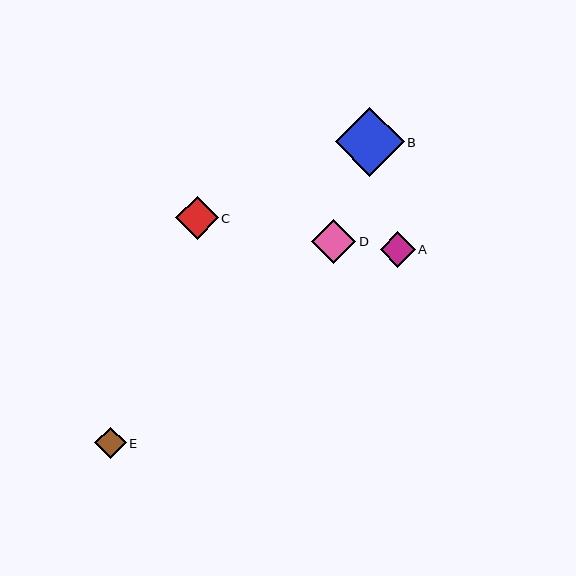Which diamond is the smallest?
Diamond E is the smallest with a size of approximately 32 pixels.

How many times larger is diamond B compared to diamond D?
Diamond B is approximately 1.6 times the size of diamond D.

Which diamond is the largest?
Diamond B is the largest with a size of approximately 69 pixels.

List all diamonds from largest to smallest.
From largest to smallest: B, D, C, A, E.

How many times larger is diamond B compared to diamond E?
Diamond B is approximately 2.2 times the size of diamond E.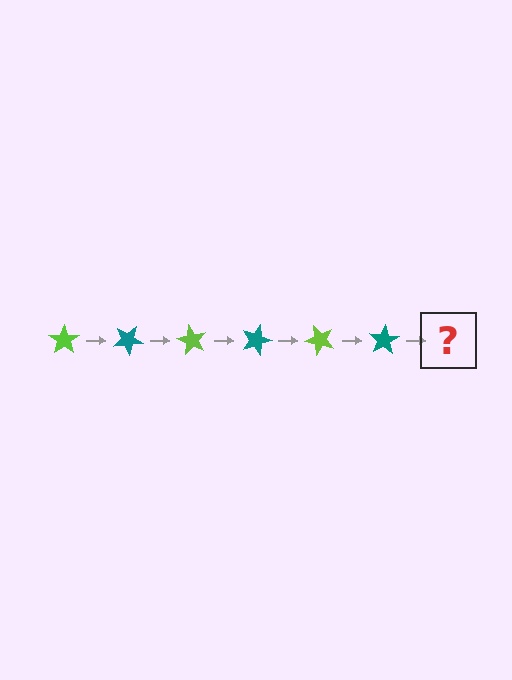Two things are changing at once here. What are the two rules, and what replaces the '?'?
The two rules are that it rotates 30 degrees each step and the color cycles through lime and teal. The '?' should be a lime star, rotated 180 degrees from the start.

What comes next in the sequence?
The next element should be a lime star, rotated 180 degrees from the start.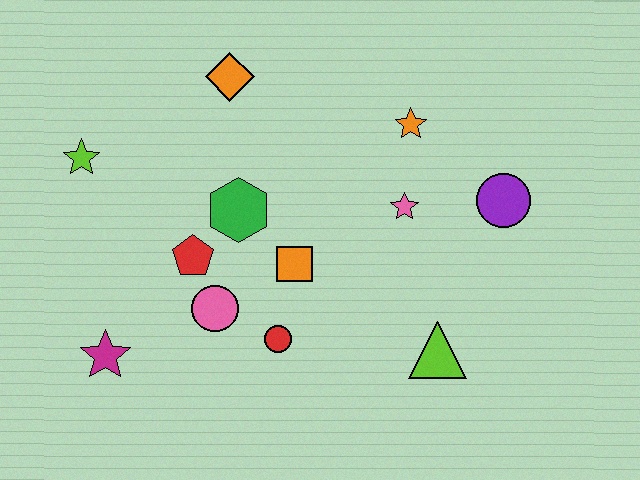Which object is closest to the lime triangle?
The pink star is closest to the lime triangle.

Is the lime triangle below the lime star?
Yes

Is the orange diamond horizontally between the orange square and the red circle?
No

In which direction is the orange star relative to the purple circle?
The orange star is to the left of the purple circle.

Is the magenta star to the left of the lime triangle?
Yes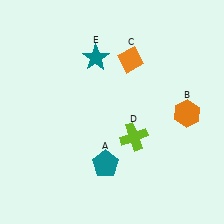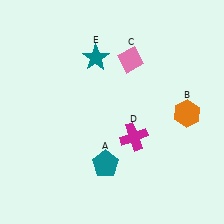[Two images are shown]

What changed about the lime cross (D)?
In Image 1, D is lime. In Image 2, it changed to magenta.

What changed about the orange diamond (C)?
In Image 1, C is orange. In Image 2, it changed to pink.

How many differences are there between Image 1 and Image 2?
There are 2 differences between the two images.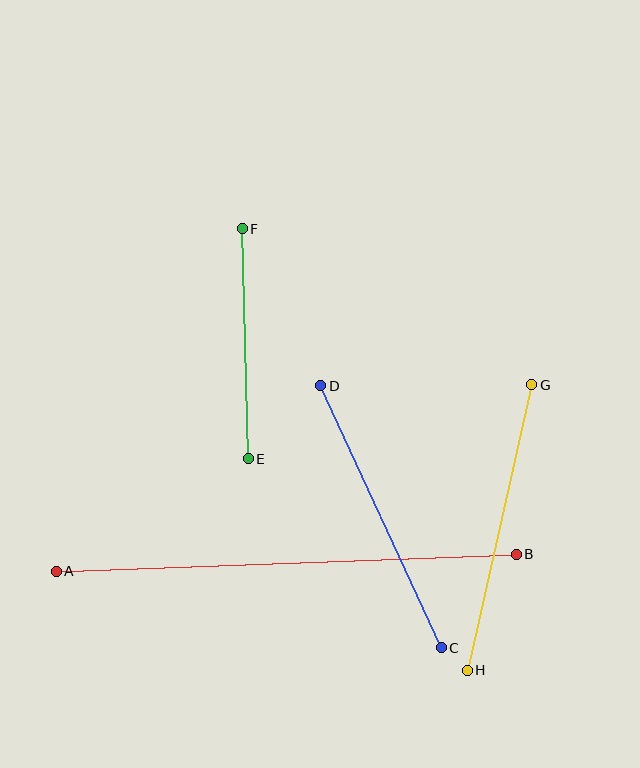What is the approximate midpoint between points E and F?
The midpoint is at approximately (245, 344) pixels.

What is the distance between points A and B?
The distance is approximately 460 pixels.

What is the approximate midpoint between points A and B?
The midpoint is at approximately (286, 563) pixels.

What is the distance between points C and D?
The distance is approximately 288 pixels.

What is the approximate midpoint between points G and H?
The midpoint is at approximately (499, 528) pixels.